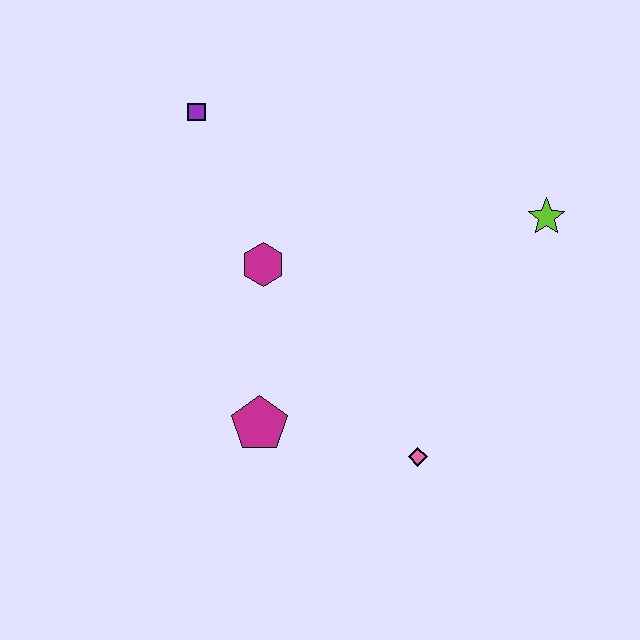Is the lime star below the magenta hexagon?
No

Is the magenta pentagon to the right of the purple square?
Yes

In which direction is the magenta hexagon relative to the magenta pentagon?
The magenta hexagon is above the magenta pentagon.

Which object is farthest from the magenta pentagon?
The lime star is farthest from the magenta pentagon.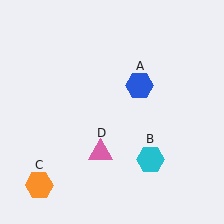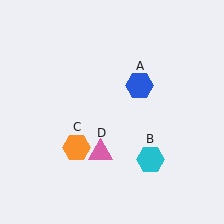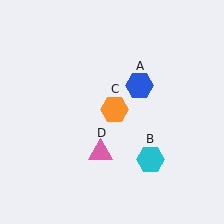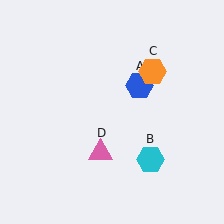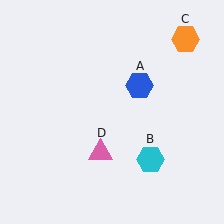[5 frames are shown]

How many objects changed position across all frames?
1 object changed position: orange hexagon (object C).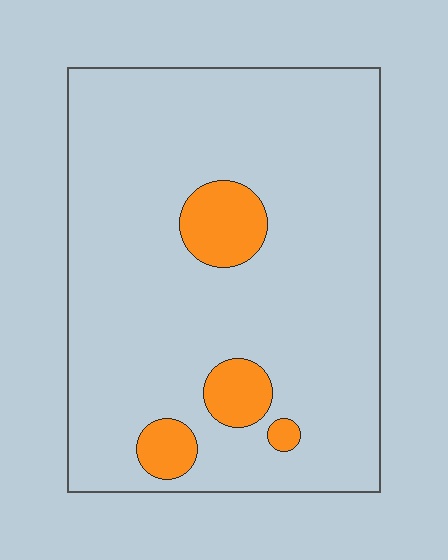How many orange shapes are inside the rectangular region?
4.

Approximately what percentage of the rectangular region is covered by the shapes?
Approximately 10%.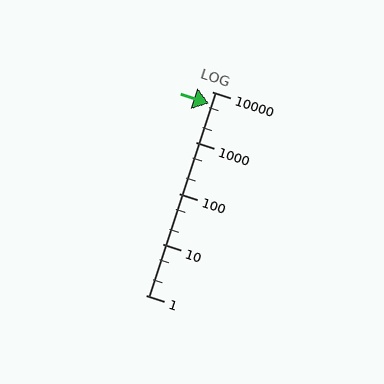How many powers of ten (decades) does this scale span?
The scale spans 4 decades, from 1 to 10000.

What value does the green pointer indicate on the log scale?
The pointer indicates approximately 5800.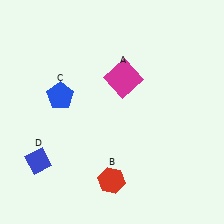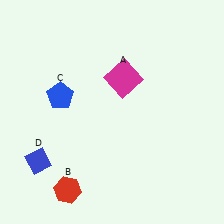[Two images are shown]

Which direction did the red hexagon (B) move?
The red hexagon (B) moved left.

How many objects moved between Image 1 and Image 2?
1 object moved between the two images.